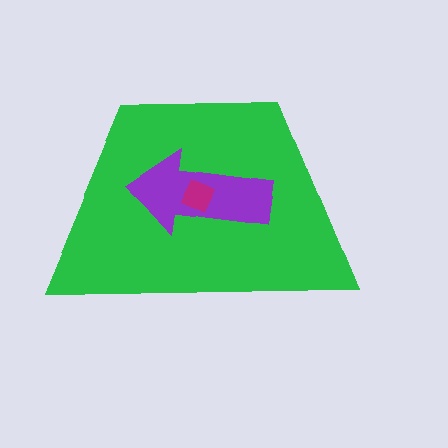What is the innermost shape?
The magenta diamond.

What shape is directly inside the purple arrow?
The magenta diamond.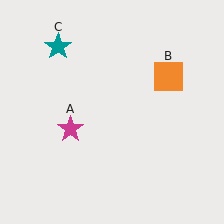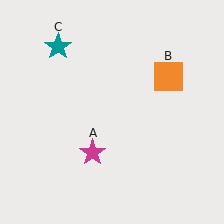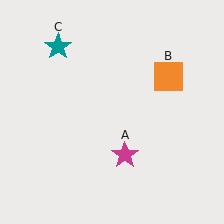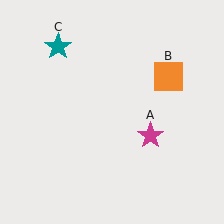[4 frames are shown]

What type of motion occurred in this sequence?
The magenta star (object A) rotated counterclockwise around the center of the scene.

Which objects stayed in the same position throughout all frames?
Orange square (object B) and teal star (object C) remained stationary.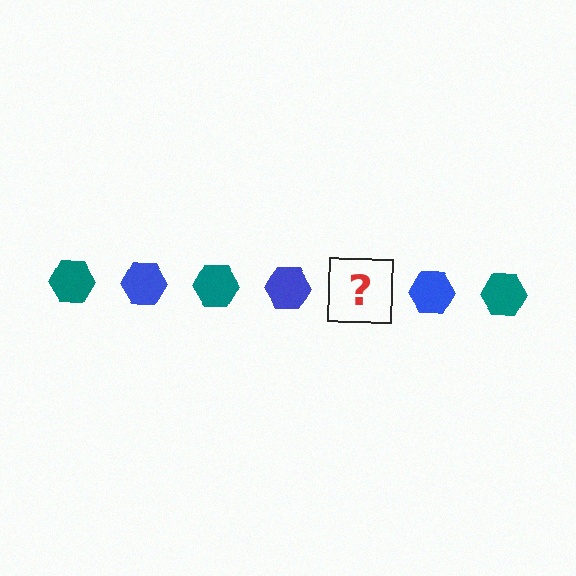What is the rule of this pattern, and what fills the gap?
The rule is that the pattern cycles through teal, blue hexagons. The gap should be filled with a teal hexagon.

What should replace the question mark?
The question mark should be replaced with a teal hexagon.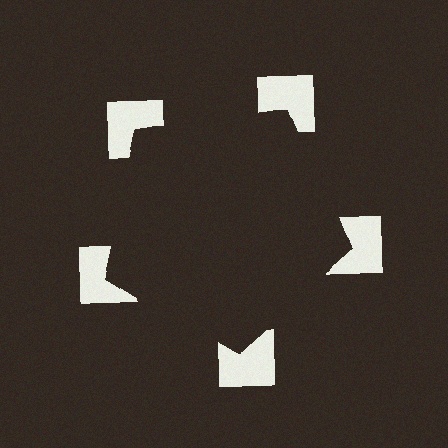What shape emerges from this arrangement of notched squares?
An illusory pentagon — its edges are inferred from the aligned wedge cuts in the notched squares, not physically drawn.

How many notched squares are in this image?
There are 5 — one at each vertex of the illusory pentagon.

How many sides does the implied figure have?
5 sides.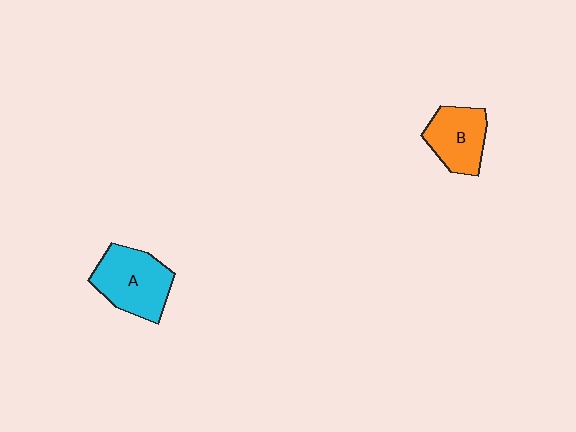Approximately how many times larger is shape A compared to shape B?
Approximately 1.3 times.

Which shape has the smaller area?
Shape B (orange).